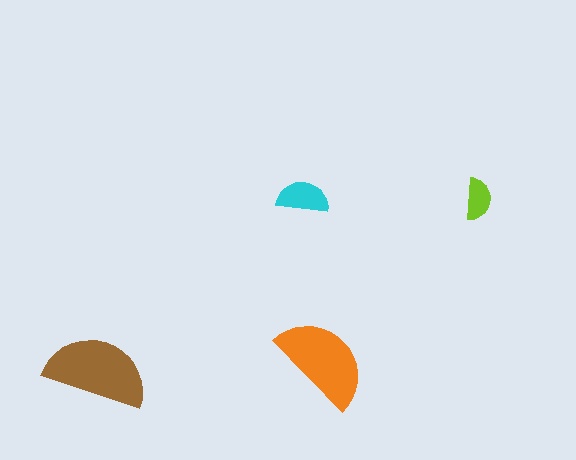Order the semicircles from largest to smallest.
the brown one, the orange one, the cyan one, the lime one.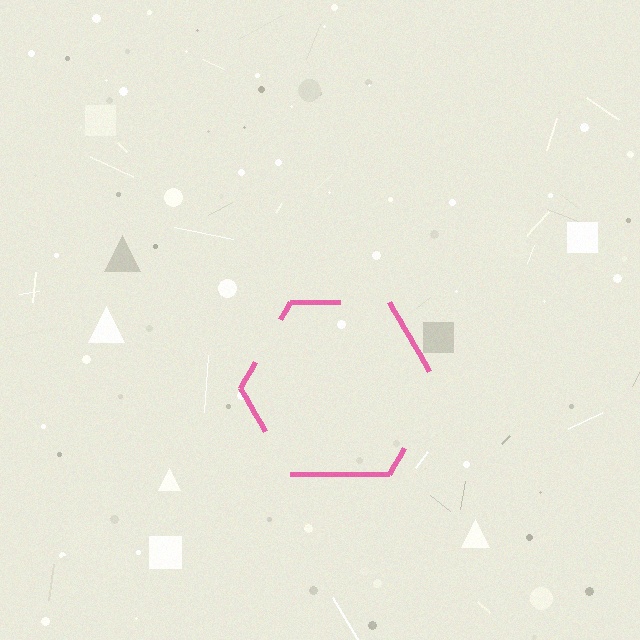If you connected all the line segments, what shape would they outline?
They would outline a hexagon.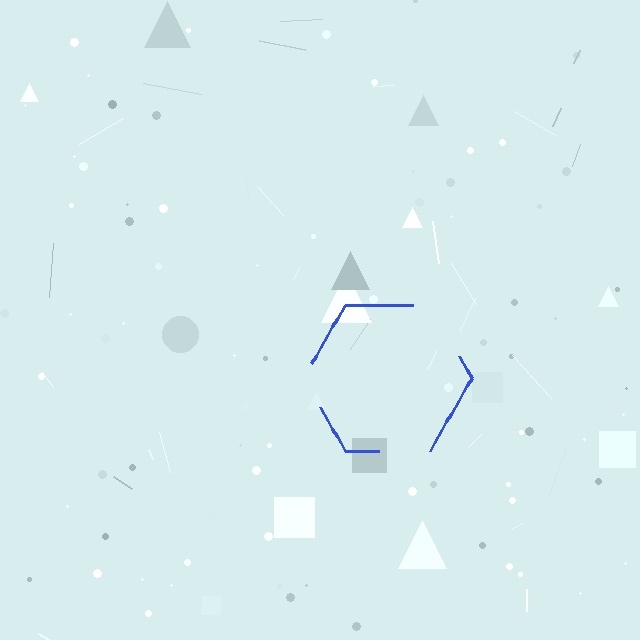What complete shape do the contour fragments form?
The contour fragments form a hexagon.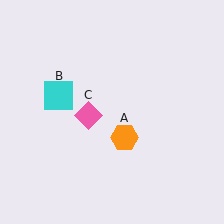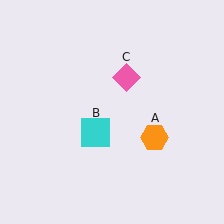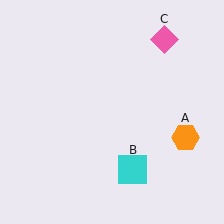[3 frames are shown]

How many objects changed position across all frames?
3 objects changed position: orange hexagon (object A), cyan square (object B), pink diamond (object C).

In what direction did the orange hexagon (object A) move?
The orange hexagon (object A) moved right.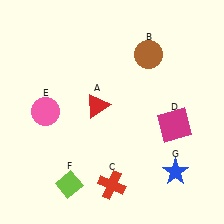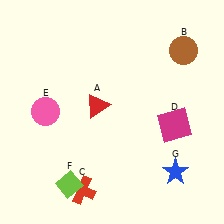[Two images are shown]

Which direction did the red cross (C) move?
The red cross (C) moved left.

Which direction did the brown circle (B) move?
The brown circle (B) moved right.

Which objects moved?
The objects that moved are: the brown circle (B), the red cross (C).